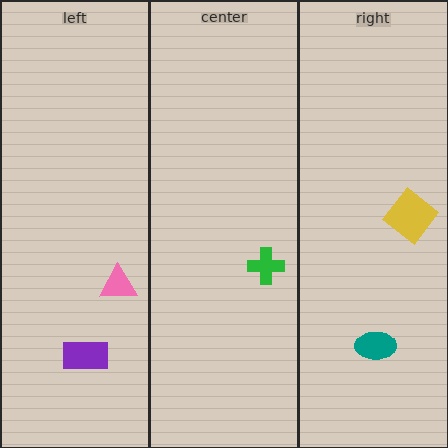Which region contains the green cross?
The center region.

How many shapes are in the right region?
2.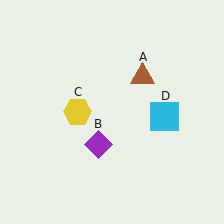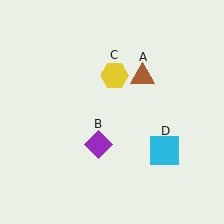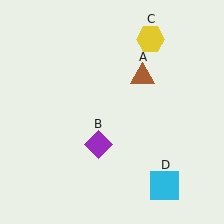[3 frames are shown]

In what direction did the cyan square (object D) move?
The cyan square (object D) moved down.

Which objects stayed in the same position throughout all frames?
Brown triangle (object A) and purple diamond (object B) remained stationary.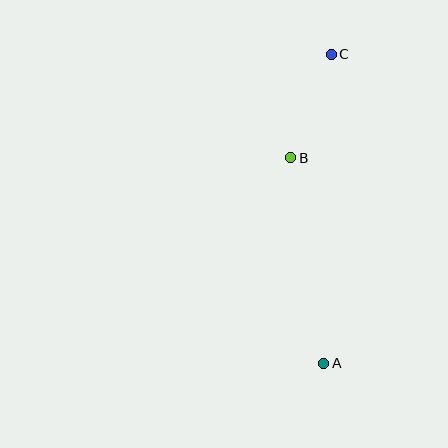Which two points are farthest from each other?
Points A and C are farthest from each other.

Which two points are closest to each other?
Points B and C are closest to each other.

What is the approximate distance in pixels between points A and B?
The distance between A and B is approximately 208 pixels.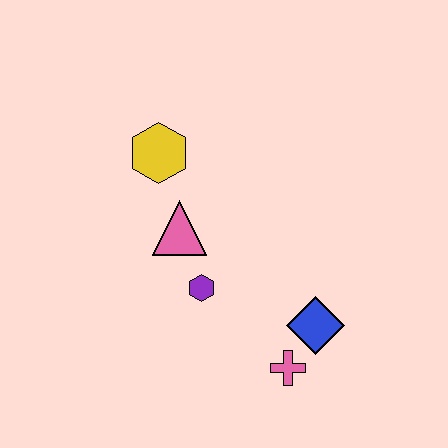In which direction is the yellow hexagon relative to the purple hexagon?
The yellow hexagon is above the purple hexagon.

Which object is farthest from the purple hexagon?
The yellow hexagon is farthest from the purple hexagon.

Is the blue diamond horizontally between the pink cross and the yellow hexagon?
No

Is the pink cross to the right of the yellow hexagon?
Yes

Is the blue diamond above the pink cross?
Yes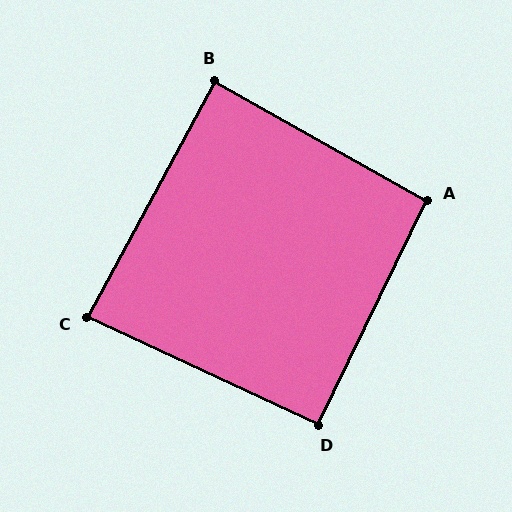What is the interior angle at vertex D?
Approximately 91 degrees (approximately right).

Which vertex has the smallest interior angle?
C, at approximately 87 degrees.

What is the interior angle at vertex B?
Approximately 89 degrees (approximately right).